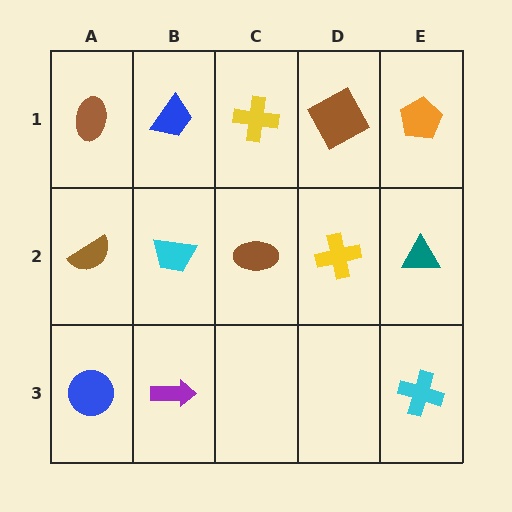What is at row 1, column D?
A brown square.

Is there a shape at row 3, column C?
No, that cell is empty.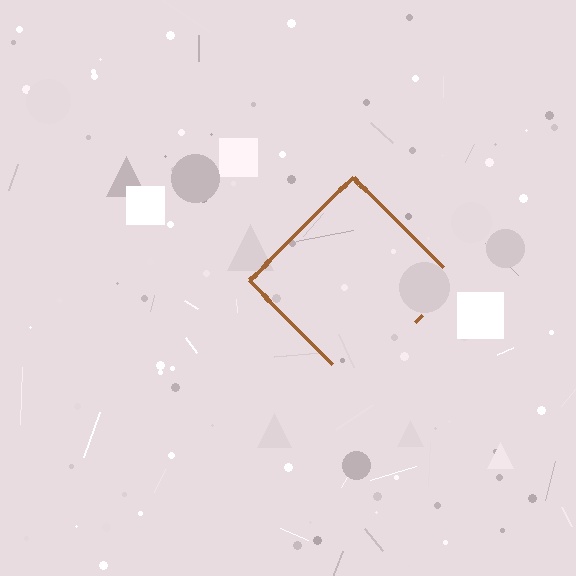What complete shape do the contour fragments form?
The contour fragments form a diamond.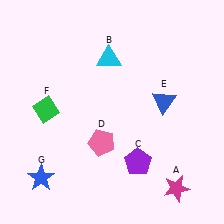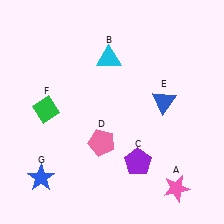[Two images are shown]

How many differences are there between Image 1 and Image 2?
There is 1 difference between the two images.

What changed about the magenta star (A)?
In Image 1, A is magenta. In Image 2, it changed to pink.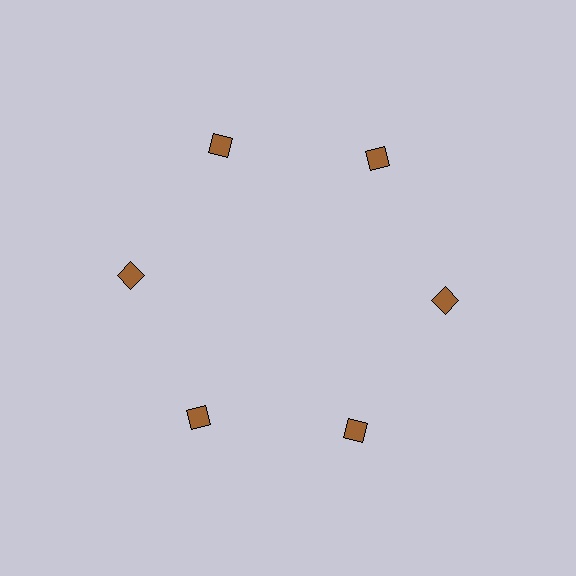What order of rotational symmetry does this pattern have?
This pattern has 6-fold rotational symmetry.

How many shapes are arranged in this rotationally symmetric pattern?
There are 6 shapes, arranged in 6 groups of 1.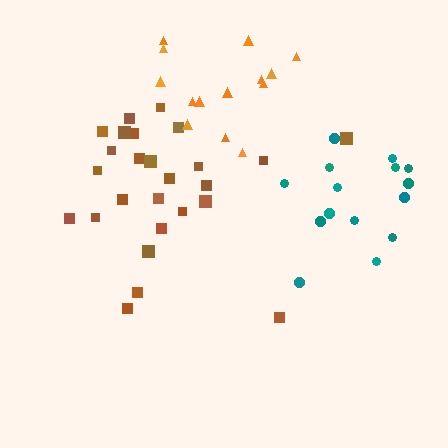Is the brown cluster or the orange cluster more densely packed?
Orange.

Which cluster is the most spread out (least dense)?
Teal.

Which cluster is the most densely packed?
Orange.